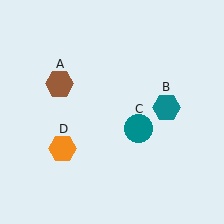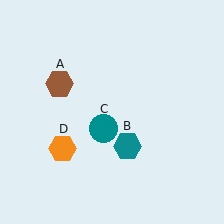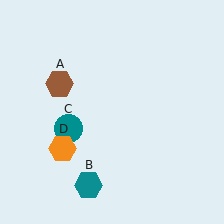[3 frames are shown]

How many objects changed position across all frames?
2 objects changed position: teal hexagon (object B), teal circle (object C).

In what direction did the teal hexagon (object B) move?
The teal hexagon (object B) moved down and to the left.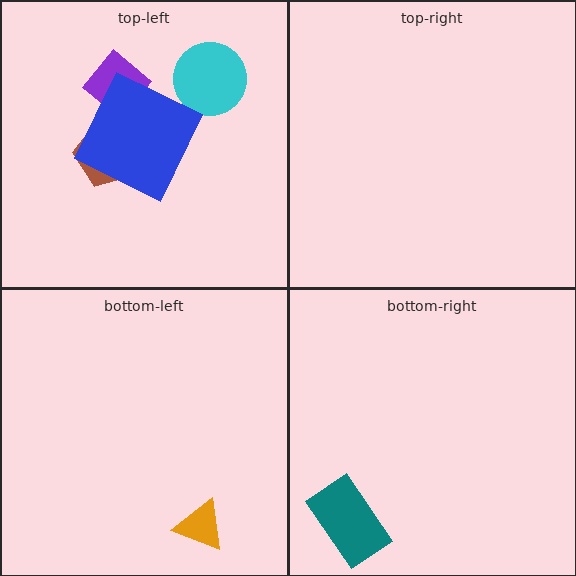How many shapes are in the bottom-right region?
1.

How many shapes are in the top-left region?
4.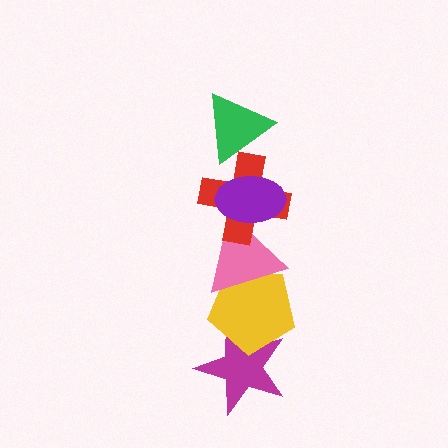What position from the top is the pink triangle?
The pink triangle is 4th from the top.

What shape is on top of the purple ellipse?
The green triangle is on top of the purple ellipse.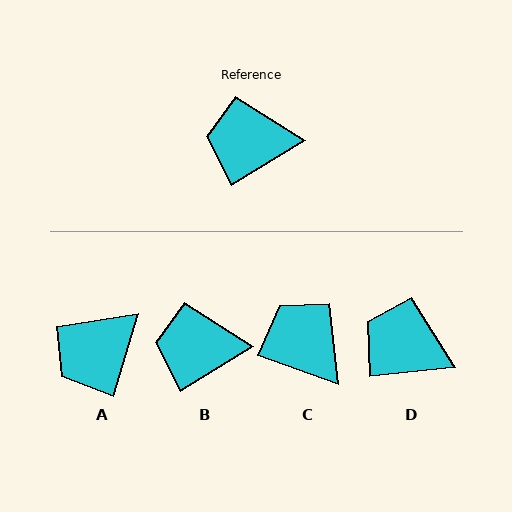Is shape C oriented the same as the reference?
No, it is off by about 51 degrees.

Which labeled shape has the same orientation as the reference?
B.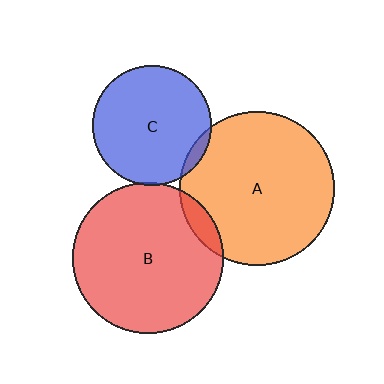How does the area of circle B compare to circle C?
Approximately 1.6 times.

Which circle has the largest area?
Circle A (orange).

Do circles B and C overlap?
Yes.